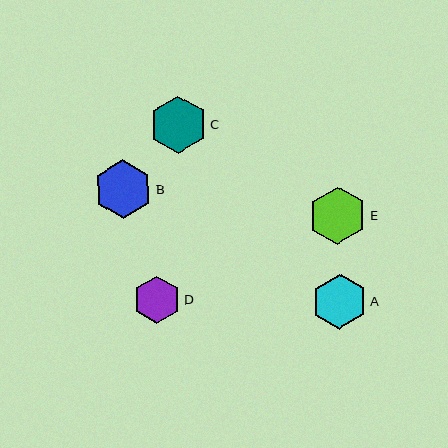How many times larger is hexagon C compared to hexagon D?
Hexagon C is approximately 1.2 times the size of hexagon D.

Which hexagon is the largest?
Hexagon B is the largest with a size of approximately 59 pixels.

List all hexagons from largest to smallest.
From largest to smallest: B, E, C, A, D.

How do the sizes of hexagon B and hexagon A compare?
Hexagon B and hexagon A are approximately the same size.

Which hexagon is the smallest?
Hexagon D is the smallest with a size of approximately 48 pixels.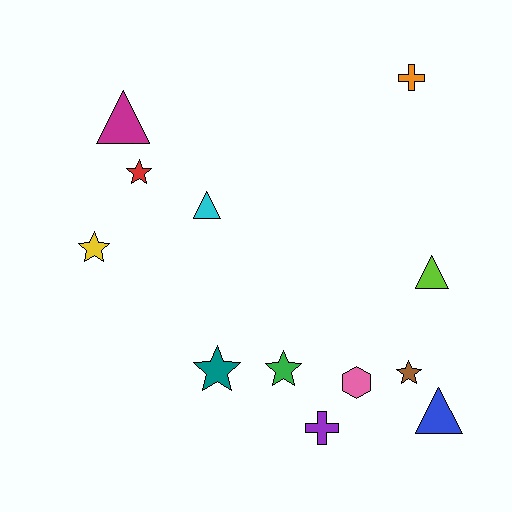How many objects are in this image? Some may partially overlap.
There are 12 objects.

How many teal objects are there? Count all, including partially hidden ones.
There is 1 teal object.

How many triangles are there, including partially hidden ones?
There are 4 triangles.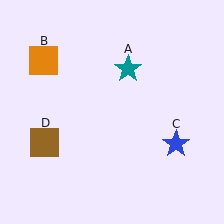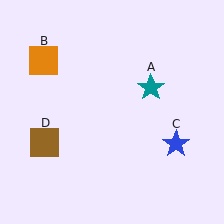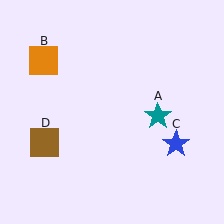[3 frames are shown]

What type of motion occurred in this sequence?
The teal star (object A) rotated clockwise around the center of the scene.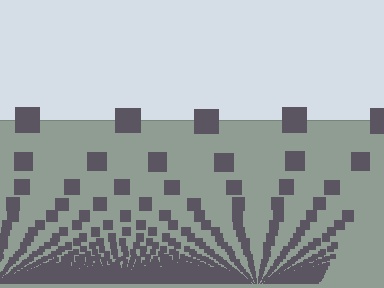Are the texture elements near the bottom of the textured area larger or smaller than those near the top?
Smaller. The gradient is inverted — elements near the bottom are smaller and denser.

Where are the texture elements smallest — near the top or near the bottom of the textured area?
Near the bottom.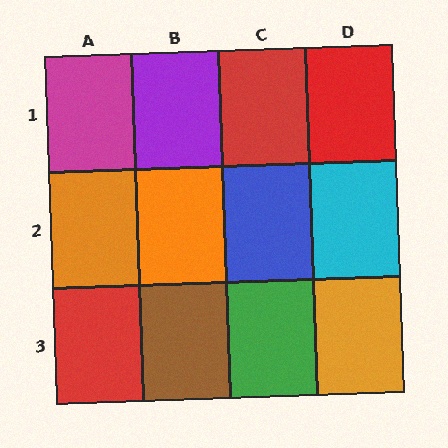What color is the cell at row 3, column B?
Brown.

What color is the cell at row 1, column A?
Magenta.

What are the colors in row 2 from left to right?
Orange, orange, blue, cyan.